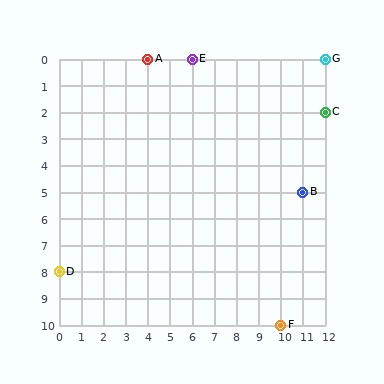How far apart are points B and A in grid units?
Points B and A are 7 columns and 5 rows apart (about 8.6 grid units diagonally).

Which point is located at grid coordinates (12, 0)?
Point G is at (12, 0).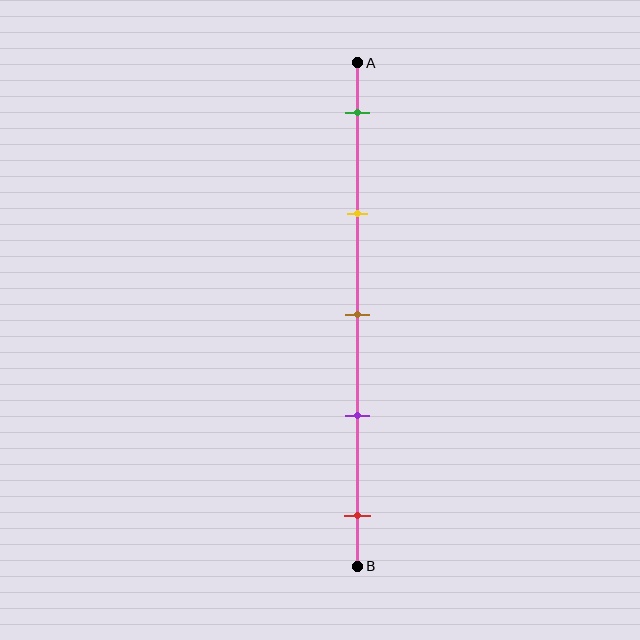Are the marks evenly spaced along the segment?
Yes, the marks are approximately evenly spaced.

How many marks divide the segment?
There are 5 marks dividing the segment.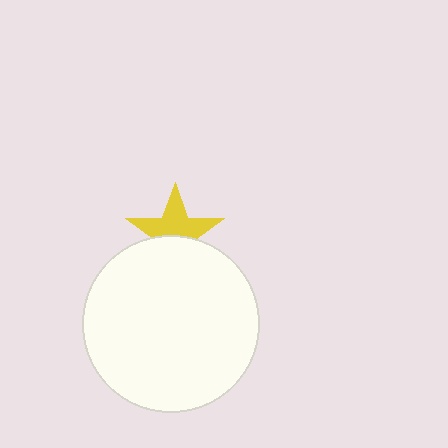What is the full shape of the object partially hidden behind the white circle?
The partially hidden object is a yellow star.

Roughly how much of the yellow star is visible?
About half of it is visible (roughly 58%).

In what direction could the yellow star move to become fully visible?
The yellow star could move up. That would shift it out from behind the white circle entirely.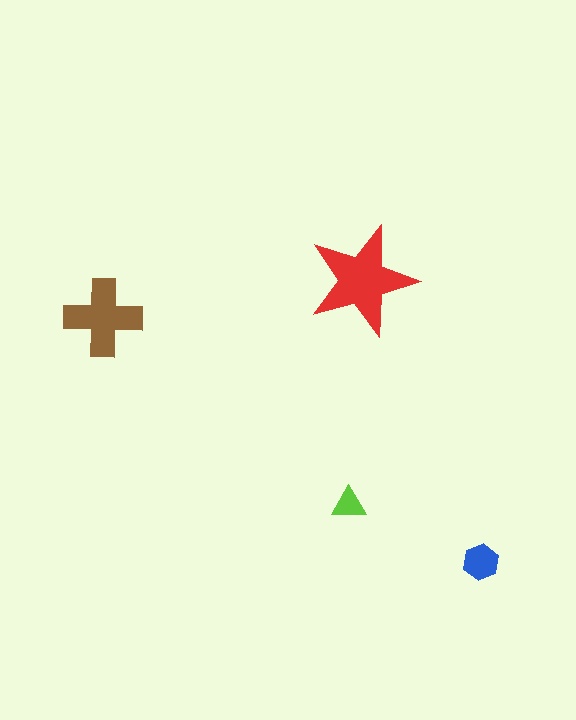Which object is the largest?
The red star.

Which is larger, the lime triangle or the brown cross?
The brown cross.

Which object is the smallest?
The lime triangle.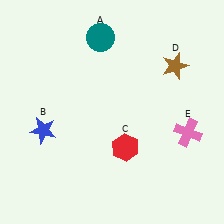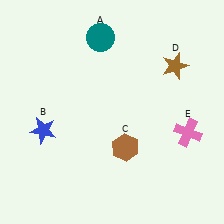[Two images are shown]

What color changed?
The hexagon (C) changed from red in Image 1 to brown in Image 2.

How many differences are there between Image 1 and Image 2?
There is 1 difference between the two images.